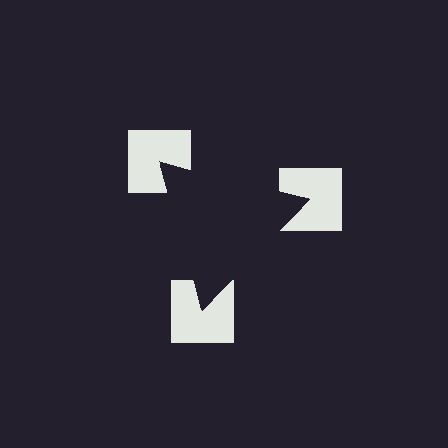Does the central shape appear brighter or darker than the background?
It typically appears slightly darker than the background, even though no actual brightness change is drawn.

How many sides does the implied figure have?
3 sides.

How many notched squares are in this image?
There are 3 — one at each vertex of the illusory triangle.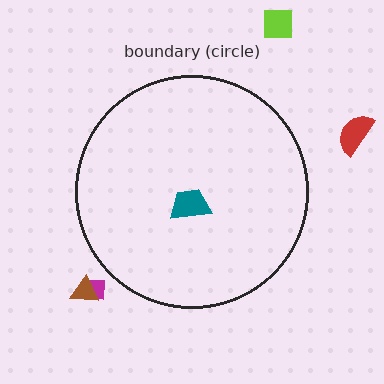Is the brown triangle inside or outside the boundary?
Outside.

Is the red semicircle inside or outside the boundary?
Outside.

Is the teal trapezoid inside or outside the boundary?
Inside.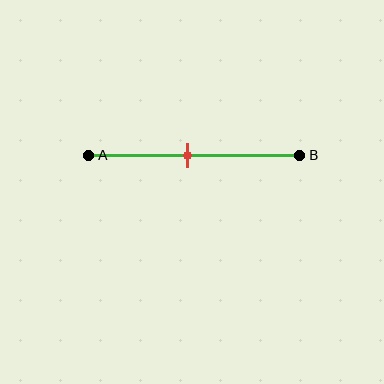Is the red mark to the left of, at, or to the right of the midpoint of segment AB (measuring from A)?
The red mark is to the left of the midpoint of segment AB.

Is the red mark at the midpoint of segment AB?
No, the mark is at about 45% from A, not at the 50% midpoint.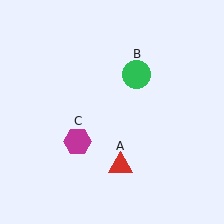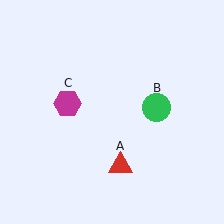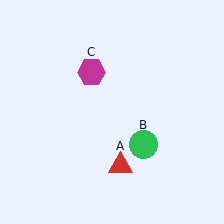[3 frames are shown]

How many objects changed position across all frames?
2 objects changed position: green circle (object B), magenta hexagon (object C).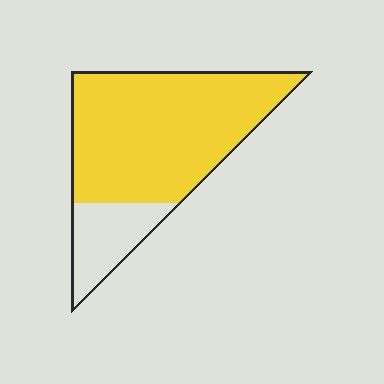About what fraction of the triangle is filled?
About four fifths (4/5).